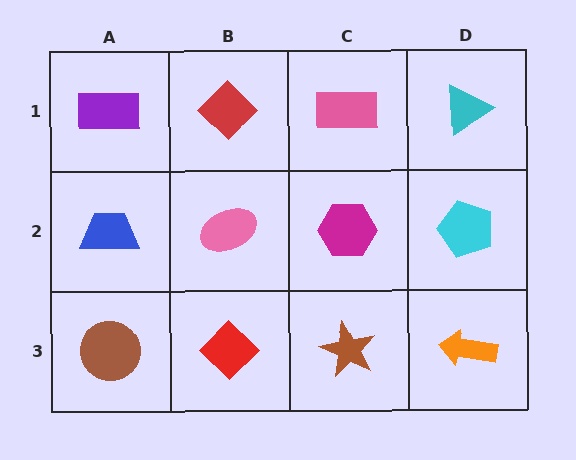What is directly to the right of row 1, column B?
A pink rectangle.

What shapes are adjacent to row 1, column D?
A cyan pentagon (row 2, column D), a pink rectangle (row 1, column C).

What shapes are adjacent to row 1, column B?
A pink ellipse (row 2, column B), a purple rectangle (row 1, column A), a pink rectangle (row 1, column C).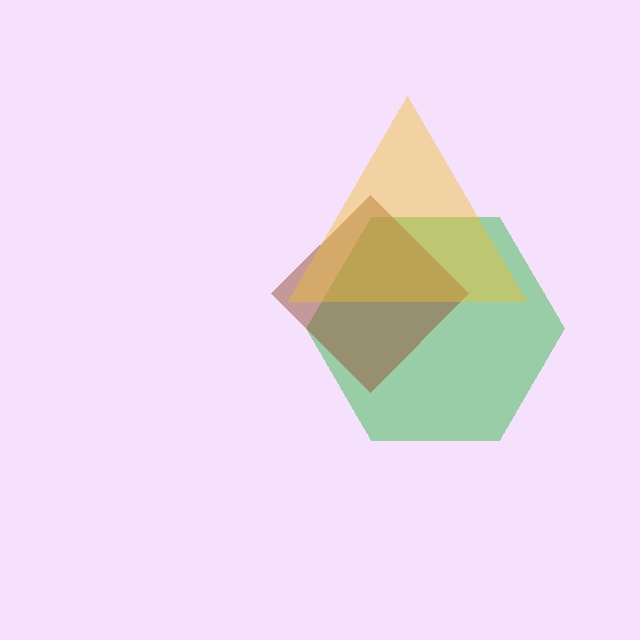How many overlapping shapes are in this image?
There are 3 overlapping shapes in the image.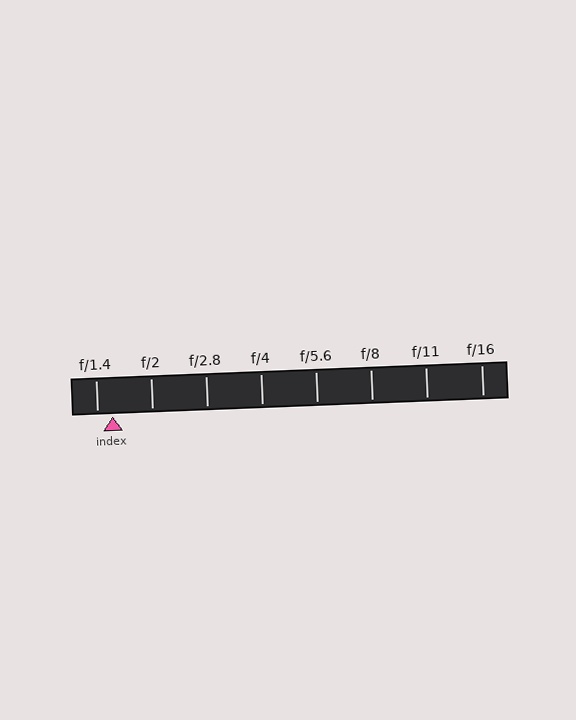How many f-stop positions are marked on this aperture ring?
There are 8 f-stop positions marked.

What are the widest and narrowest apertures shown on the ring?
The widest aperture shown is f/1.4 and the narrowest is f/16.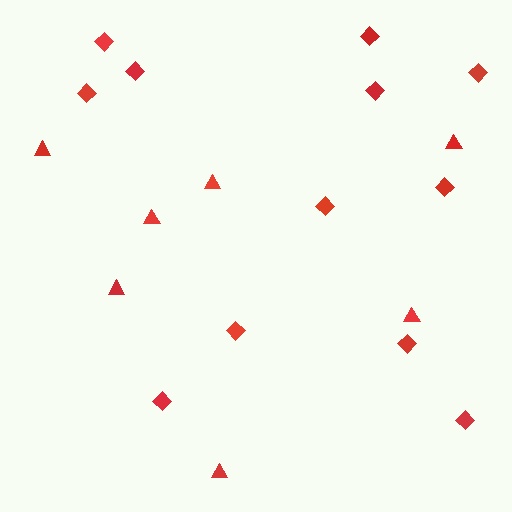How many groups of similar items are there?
There are 2 groups: one group of diamonds (12) and one group of triangles (7).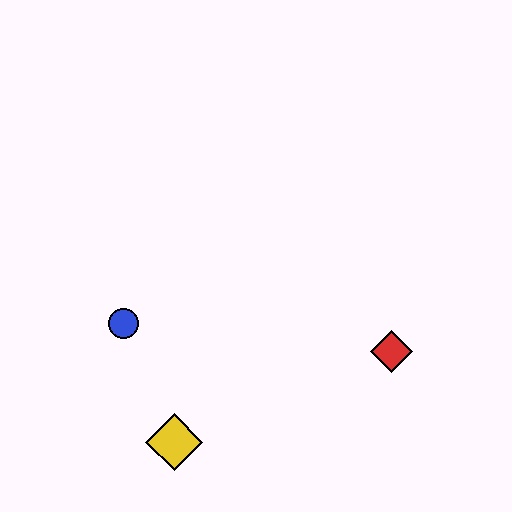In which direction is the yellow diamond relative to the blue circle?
The yellow diamond is below the blue circle.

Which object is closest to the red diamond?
The yellow diamond is closest to the red diamond.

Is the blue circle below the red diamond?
No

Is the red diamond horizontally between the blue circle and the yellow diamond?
No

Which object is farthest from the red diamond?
The blue circle is farthest from the red diamond.